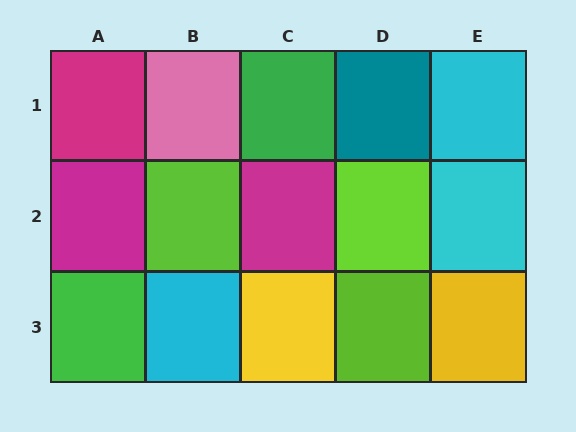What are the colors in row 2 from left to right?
Magenta, lime, magenta, lime, cyan.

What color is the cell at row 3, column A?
Green.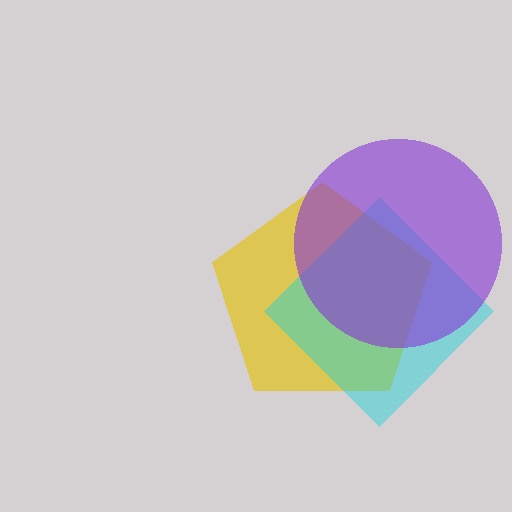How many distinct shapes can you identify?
There are 3 distinct shapes: a yellow pentagon, a cyan diamond, a purple circle.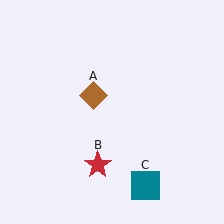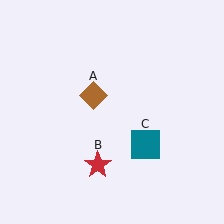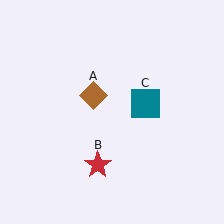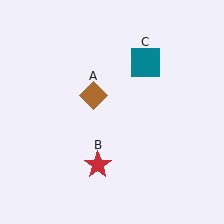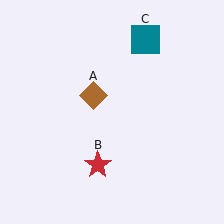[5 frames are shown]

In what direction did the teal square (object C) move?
The teal square (object C) moved up.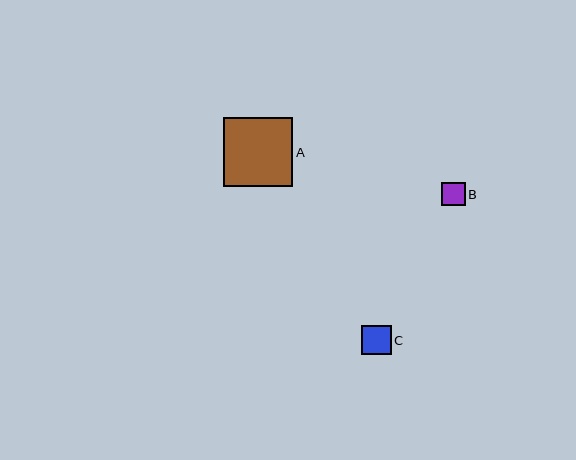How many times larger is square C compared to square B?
Square C is approximately 1.3 times the size of square B.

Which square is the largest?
Square A is the largest with a size of approximately 69 pixels.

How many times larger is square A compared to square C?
Square A is approximately 2.3 times the size of square C.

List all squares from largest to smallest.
From largest to smallest: A, C, B.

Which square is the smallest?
Square B is the smallest with a size of approximately 23 pixels.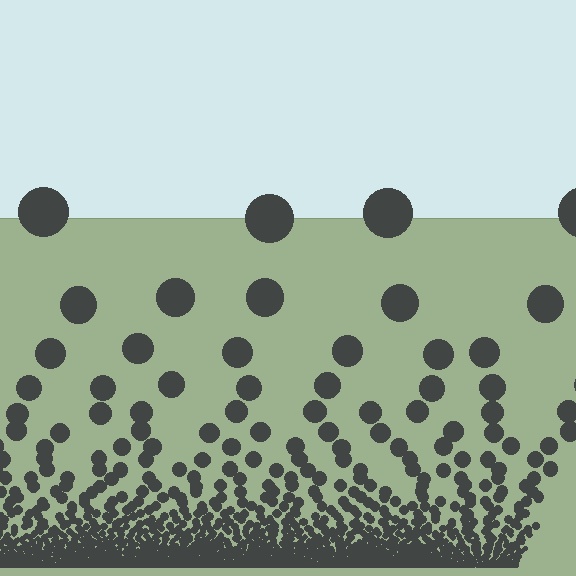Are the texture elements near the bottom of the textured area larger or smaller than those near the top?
Smaller. The gradient is inverted — elements near the bottom are smaller and denser.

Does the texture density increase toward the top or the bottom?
Density increases toward the bottom.